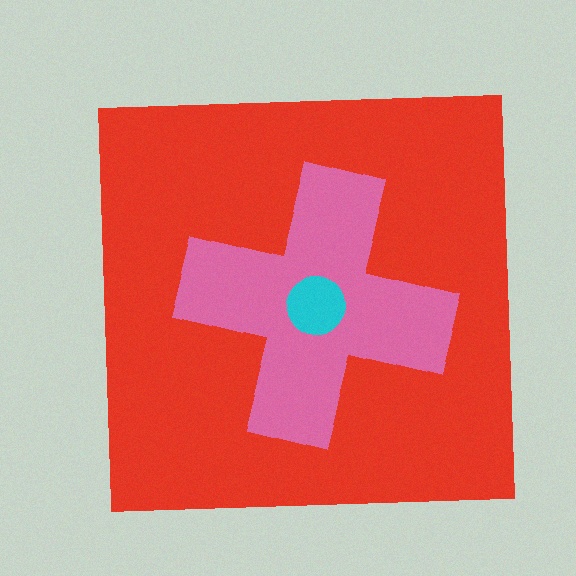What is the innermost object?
The cyan circle.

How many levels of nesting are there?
3.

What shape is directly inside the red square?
The pink cross.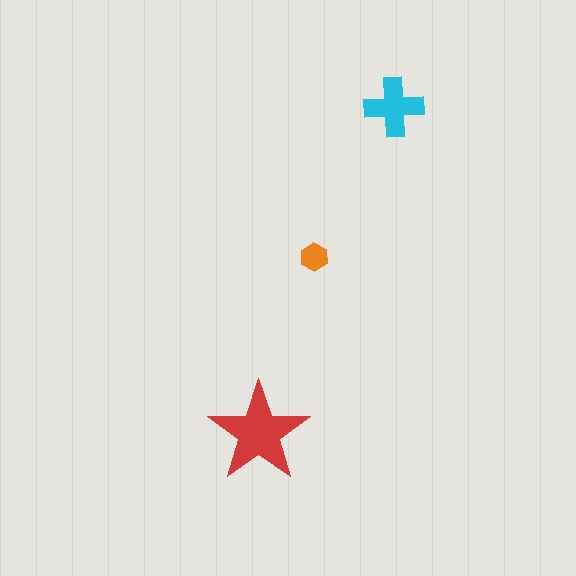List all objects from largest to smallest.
The red star, the cyan cross, the orange hexagon.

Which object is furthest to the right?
The cyan cross is rightmost.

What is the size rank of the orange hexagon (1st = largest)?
3rd.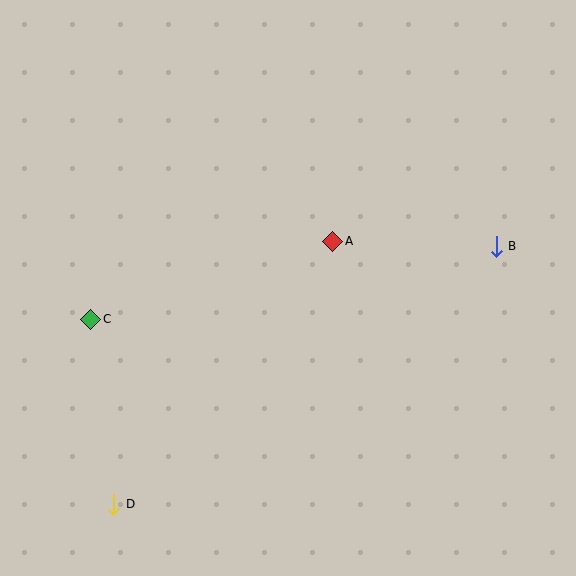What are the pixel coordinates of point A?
Point A is at (333, 241).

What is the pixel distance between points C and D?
The distance between C and D is 186 pixels.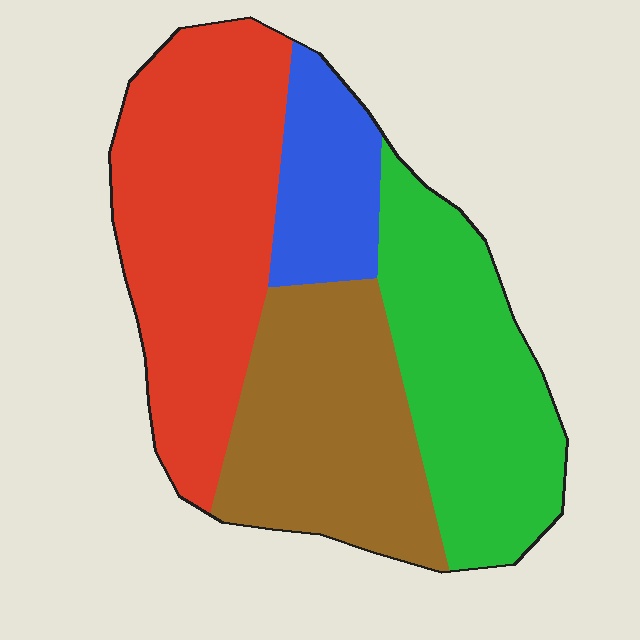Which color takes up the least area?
Blue, at roughly 10%.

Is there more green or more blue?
Green.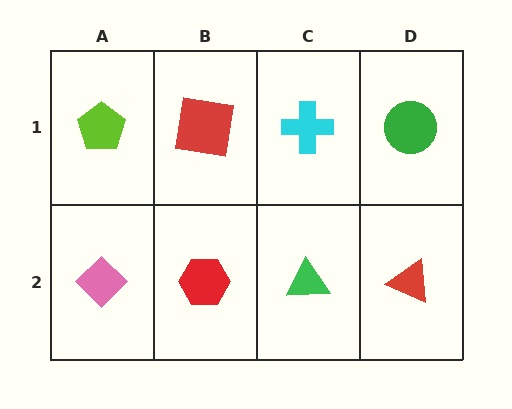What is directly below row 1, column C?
A green triangle.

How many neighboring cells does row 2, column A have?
2.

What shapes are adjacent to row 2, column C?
A cyan cross (row 1, column C), a red hexagon (row 2, column B), a red triangle (row 2, column D).